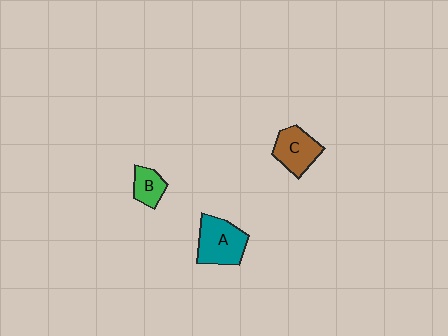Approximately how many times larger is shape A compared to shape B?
Approximately 2.0 times.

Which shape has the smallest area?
Shape B (green).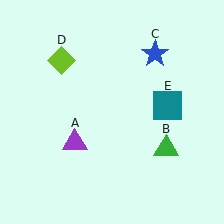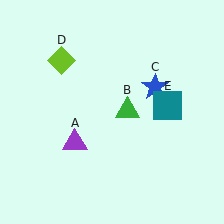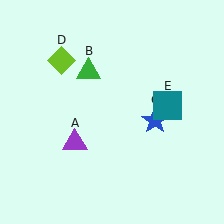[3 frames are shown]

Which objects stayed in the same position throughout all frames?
Purple triangle (object A) and lime diamond (object D) and teal square (object E) remained stationary.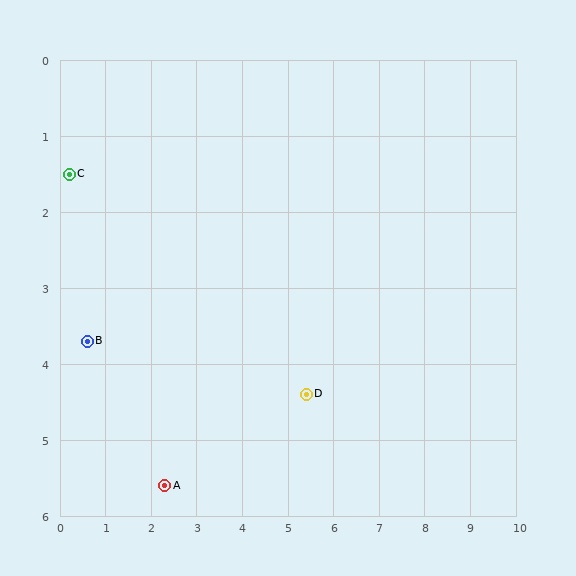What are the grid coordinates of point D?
Point D is at approximately (5.4, 4.4).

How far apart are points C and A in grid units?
Points C and A are about 4.6 grid units apart.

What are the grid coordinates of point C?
Point C is at approximately (0.2, 1.5).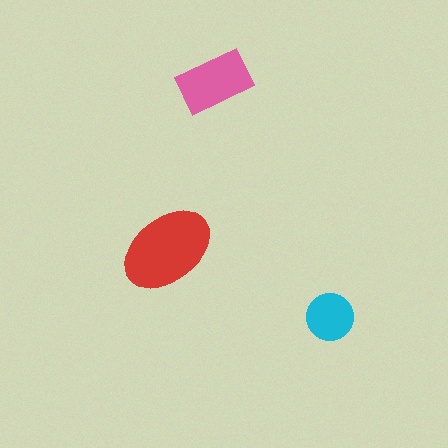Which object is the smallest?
The cyan circle.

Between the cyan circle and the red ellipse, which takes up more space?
The red ellipse.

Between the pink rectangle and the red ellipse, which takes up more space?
The red ellipse.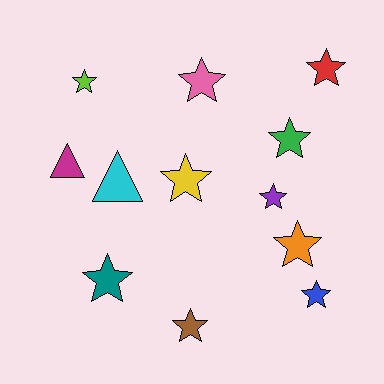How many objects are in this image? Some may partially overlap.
There are 12 objects.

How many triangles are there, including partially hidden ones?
There are 2 triangles.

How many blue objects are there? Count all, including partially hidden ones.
There is 1 blue object.